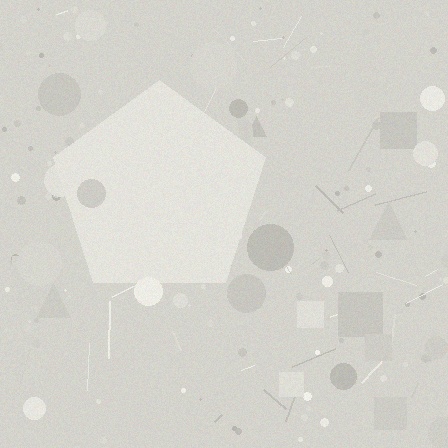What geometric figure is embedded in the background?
A pentagon is embedded in the background.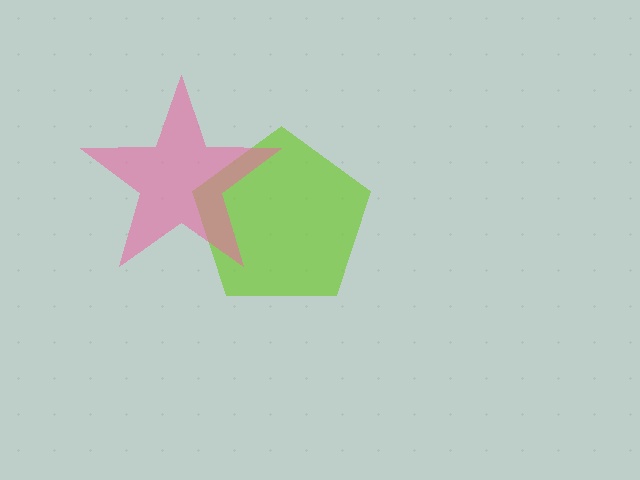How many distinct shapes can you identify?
There are 2 distinct shapes: a lime pentagon, a pink star.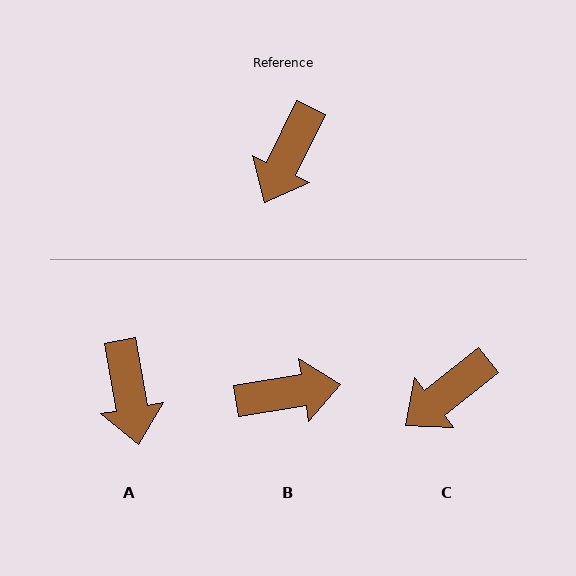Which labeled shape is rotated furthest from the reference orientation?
B, about 125 degrees away.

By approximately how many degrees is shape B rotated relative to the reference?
Approximately 125 degrees counter-clockwise.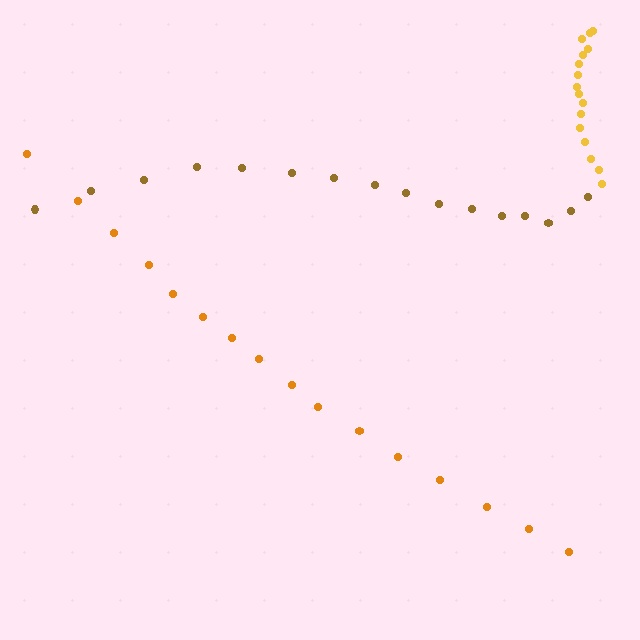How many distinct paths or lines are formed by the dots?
There are 3 distinct paths.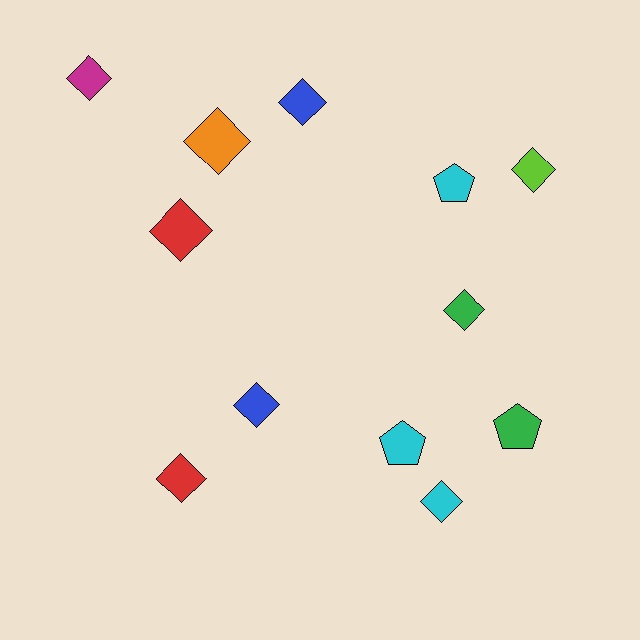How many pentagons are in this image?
There are 3 pentagons.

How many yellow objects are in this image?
There are no yellow objects.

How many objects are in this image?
There are 12 objects.